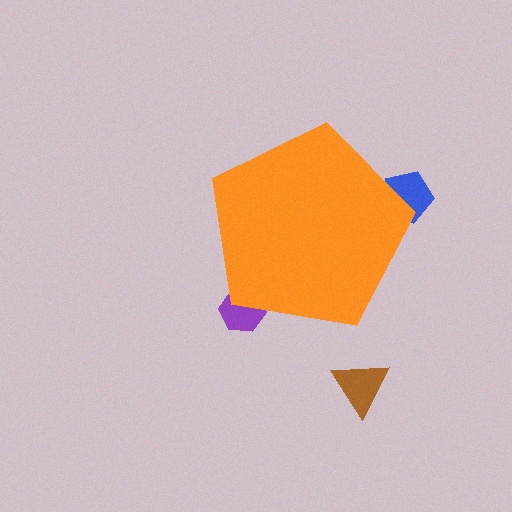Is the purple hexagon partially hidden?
Yes, the purple hexagon is partially hidden behind the orange pentagon.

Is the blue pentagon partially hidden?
Yes, the blue pentagon is partially hidden behind the orange pentagon.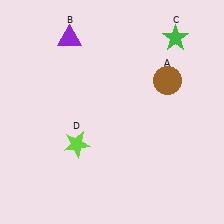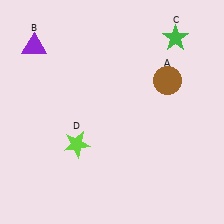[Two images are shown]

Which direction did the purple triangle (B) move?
The purple triangle (B) moved left.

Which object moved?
The purple triangle (B) moved left.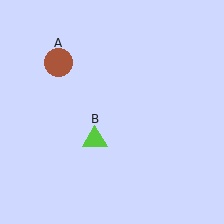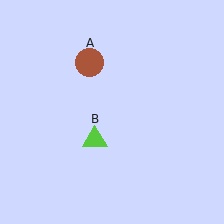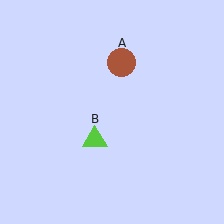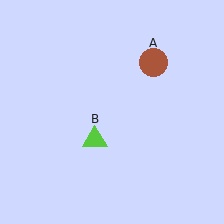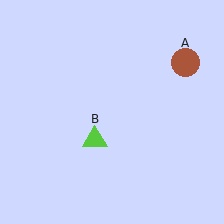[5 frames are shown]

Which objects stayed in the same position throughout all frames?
Lime triangle (object B) remained stationary.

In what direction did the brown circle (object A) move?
The brown circle (object A) moved right.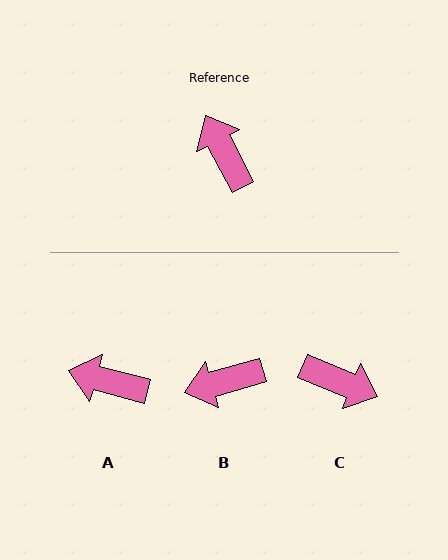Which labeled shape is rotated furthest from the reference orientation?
C, about 140 degrees away.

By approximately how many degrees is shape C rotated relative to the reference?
Approximately 140 degrees clockwise.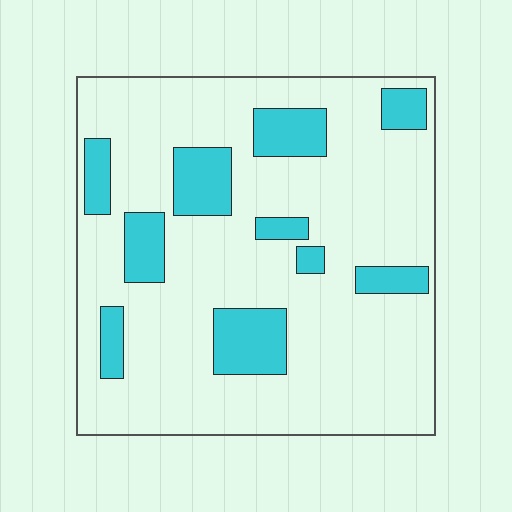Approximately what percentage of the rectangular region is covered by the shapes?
Approximately 20%.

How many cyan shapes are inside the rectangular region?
10.